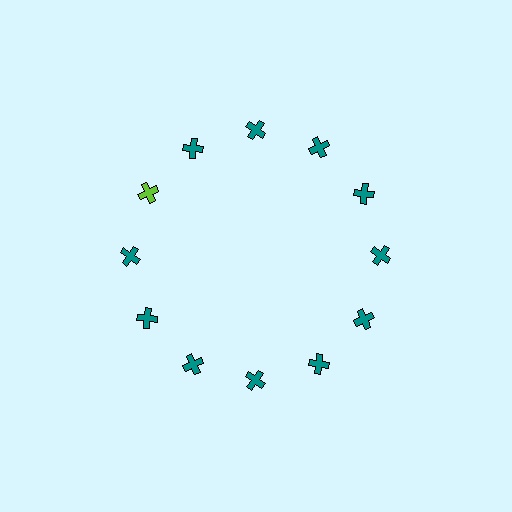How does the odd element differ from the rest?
It has a different color: lime instead of teal.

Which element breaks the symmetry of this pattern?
The lime cross at roughly the 10 o'clock position breaks the symmetry. All other shapes are teal crosses.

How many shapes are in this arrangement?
There are 12 shapes arranged in a ring pattern.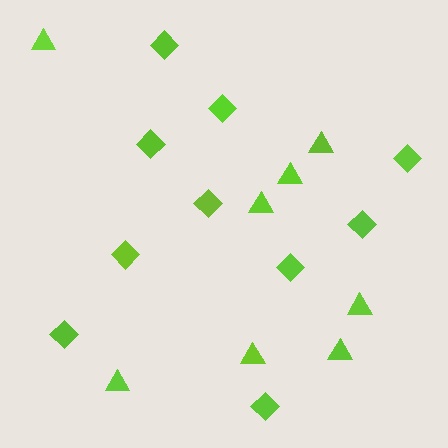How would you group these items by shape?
There are 2 groups: one group of diamonds (10) and one group of triangles (8).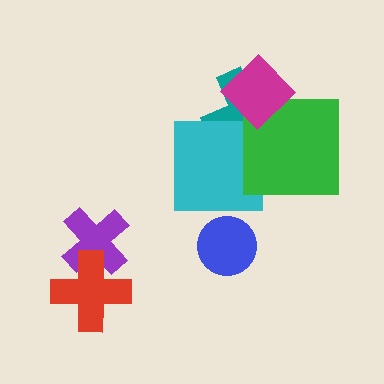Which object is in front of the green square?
The magenta diamond is in front of the green square.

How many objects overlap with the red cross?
1 object overlaps with the red cross.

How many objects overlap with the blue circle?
0 objects overlap with the blue circle.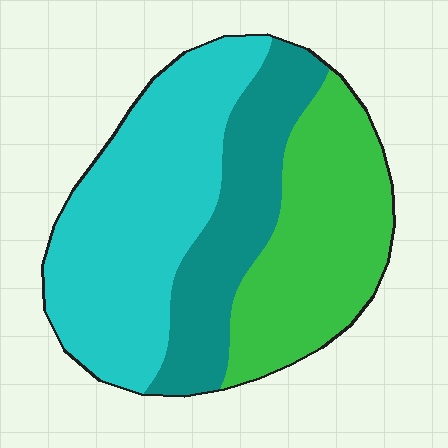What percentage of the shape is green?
Green covers 32% of the shape.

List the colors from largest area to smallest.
From largest to smallest: cyan, green, teal.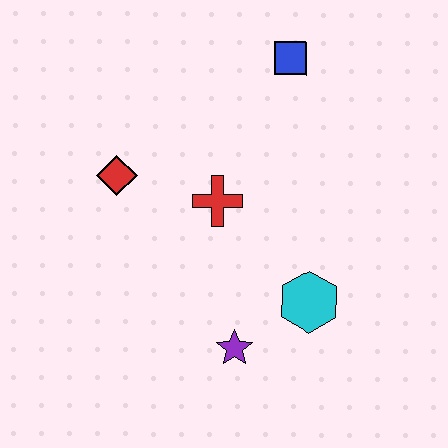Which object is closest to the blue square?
The red cross is closest to the blue square.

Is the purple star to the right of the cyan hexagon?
No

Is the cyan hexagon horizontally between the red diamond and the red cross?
No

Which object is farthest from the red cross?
The blue square is farthest from the red cross.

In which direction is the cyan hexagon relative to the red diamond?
The cyan hexagon is to the right of the red diamond.